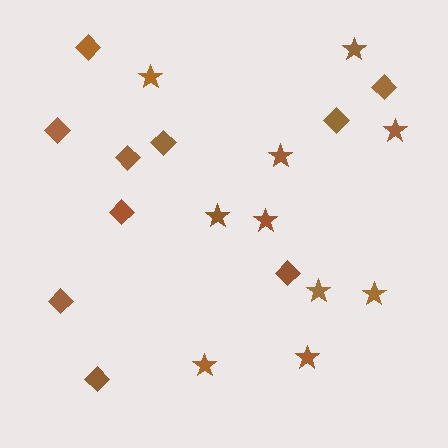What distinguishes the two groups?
There are 2 groups: one group of diamonds (10) and one group of stars (10).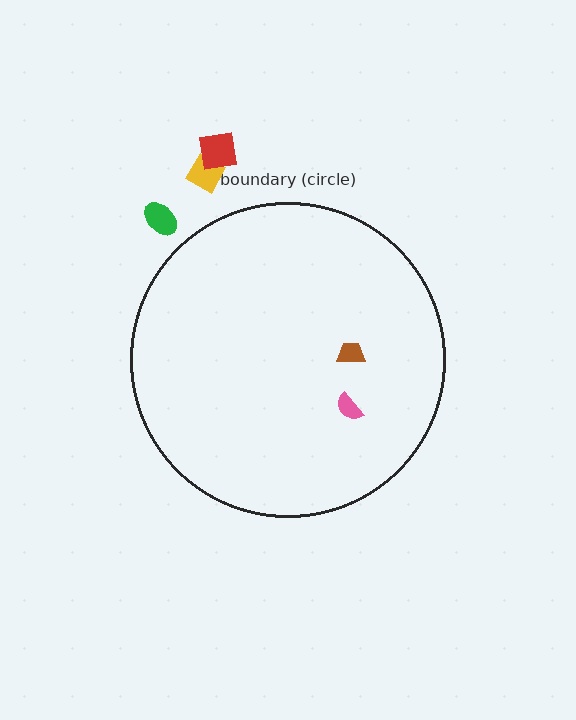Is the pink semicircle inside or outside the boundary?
Inside.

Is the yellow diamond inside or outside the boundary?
Outside.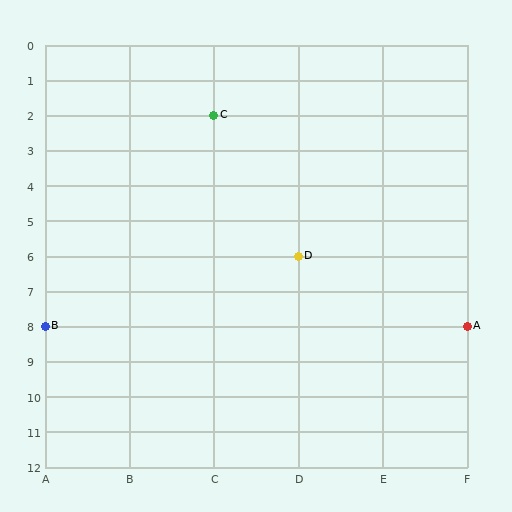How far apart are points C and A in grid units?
Points C and A are 3 columns and 6 rows apart (about 6.7 grid units diagonally).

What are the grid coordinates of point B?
Point B is at grid coordinates (A, 8).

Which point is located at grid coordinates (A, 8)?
Point B is at (A, 8).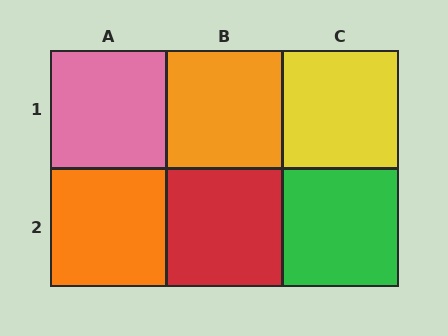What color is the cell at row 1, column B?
Orange.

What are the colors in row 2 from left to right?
Orange, red, green.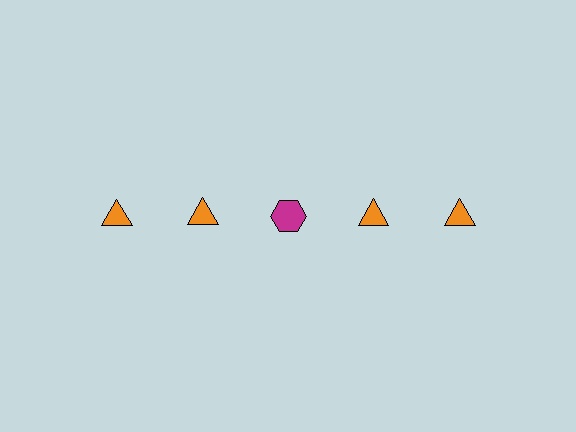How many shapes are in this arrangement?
There are 5 shapes arranged in a grid pattern.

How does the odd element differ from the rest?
It differs in both color (magenta instead of orange) and shape (hexagon instead of triangle).